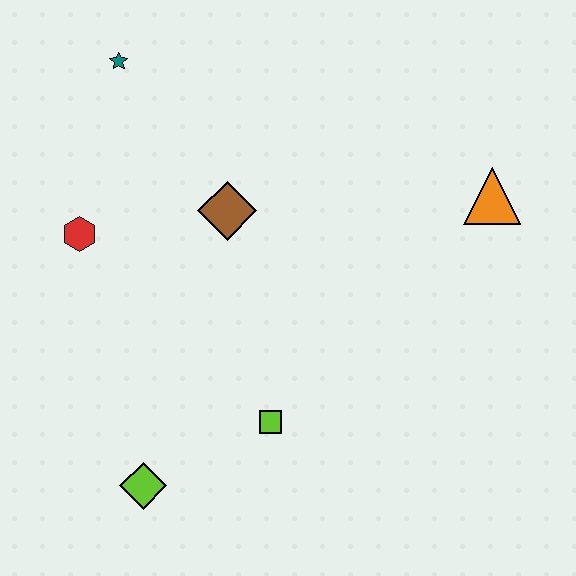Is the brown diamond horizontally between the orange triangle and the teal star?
Yes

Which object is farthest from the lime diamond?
The orange triangle is farthest from the lime diamond.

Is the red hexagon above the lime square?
Yes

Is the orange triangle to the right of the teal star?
Yes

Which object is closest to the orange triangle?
The brown diamond is closest to the orange triangle.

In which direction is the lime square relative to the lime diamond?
The lime square is to the right of the lime diamond.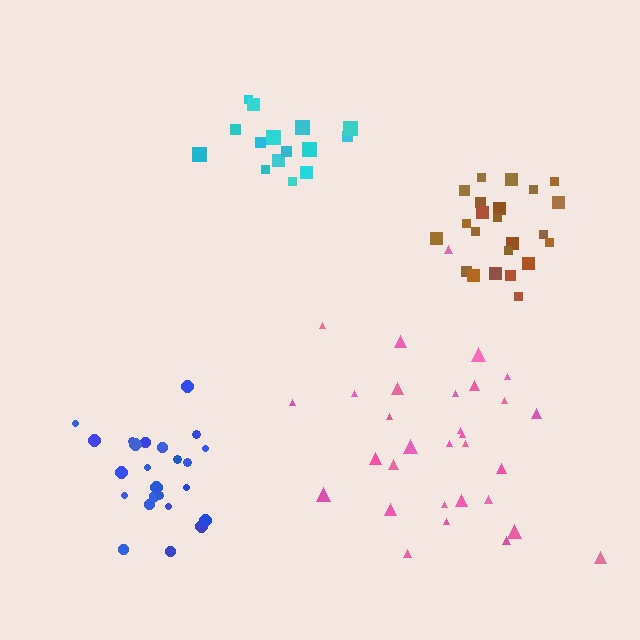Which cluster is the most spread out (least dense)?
Pink.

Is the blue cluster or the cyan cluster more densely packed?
Blue.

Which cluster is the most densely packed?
Blue.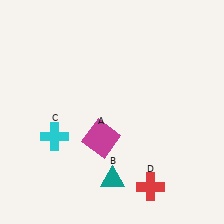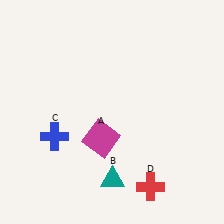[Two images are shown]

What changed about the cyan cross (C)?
In Image 1, C is cyan. In Image 2, it changed to blue.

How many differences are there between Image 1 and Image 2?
There is 1 difference between the two images.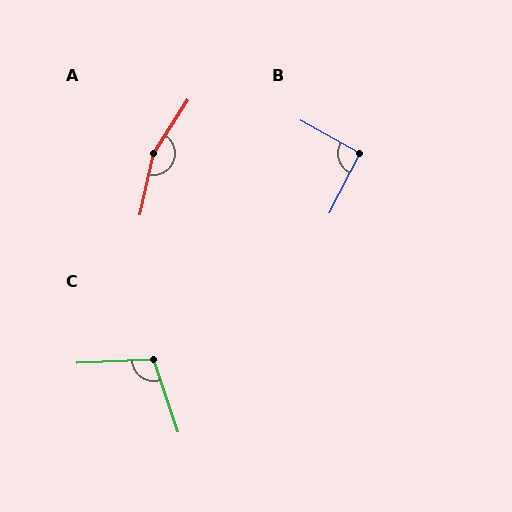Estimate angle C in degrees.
Approximately 107 degrees.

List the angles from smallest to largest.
B (92°), C (107°), A (160°).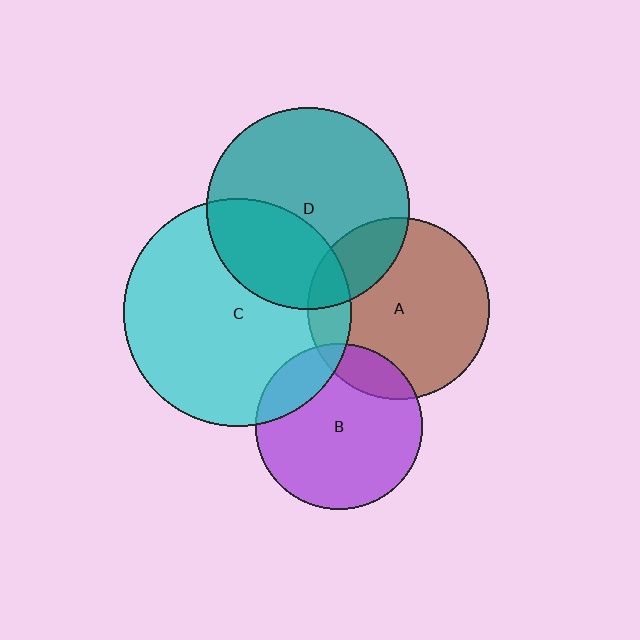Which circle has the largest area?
Circle C (cyan).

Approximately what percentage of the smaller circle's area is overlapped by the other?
Approximately 15%.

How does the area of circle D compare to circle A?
Approximately 1.2 times.